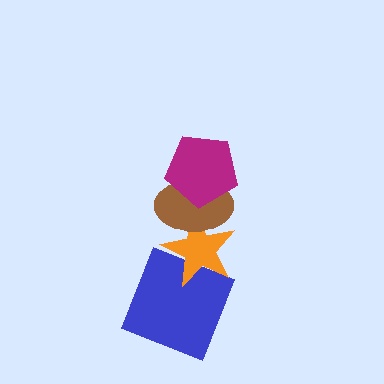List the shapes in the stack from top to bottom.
From top to bottom: the magenta pentagon, the brown ellipse, the orange star, the blue square.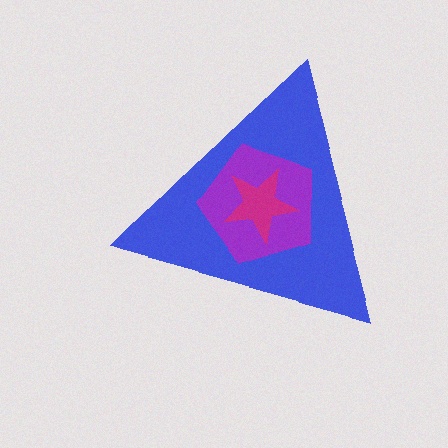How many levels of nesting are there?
3.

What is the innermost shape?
The magenta star.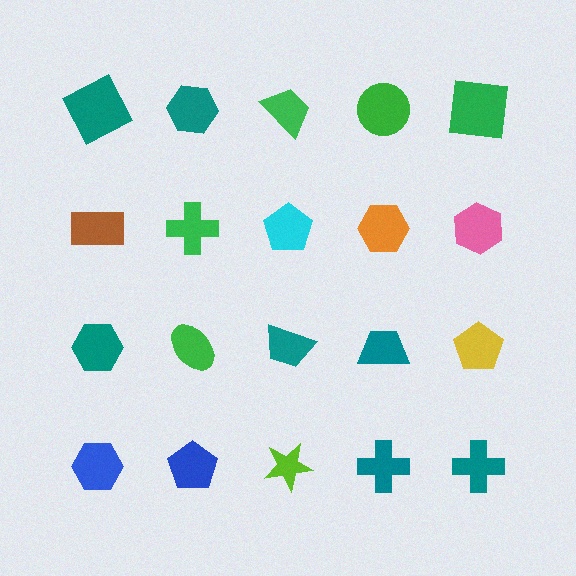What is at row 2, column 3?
A cyan pentagon.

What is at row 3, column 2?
A green ellipse.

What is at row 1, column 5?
A green square.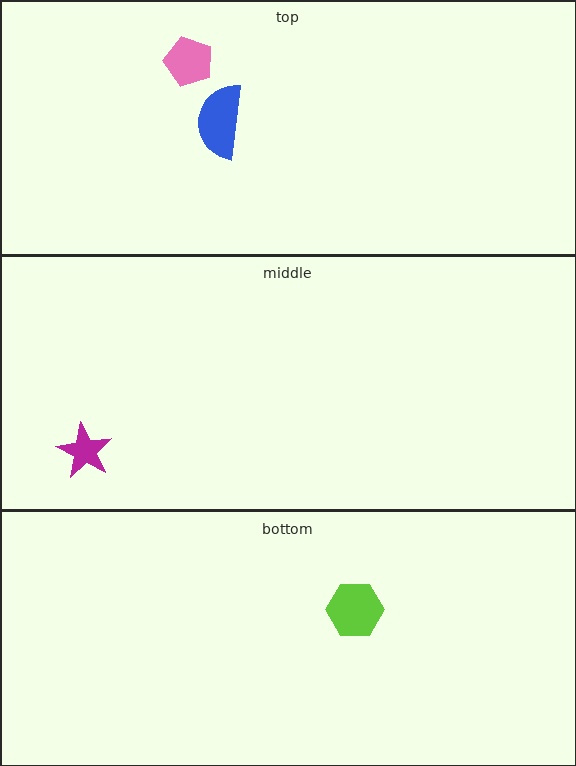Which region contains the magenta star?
The middle region.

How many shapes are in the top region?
2.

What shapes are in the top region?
The blue semicircle, the pink pentagon.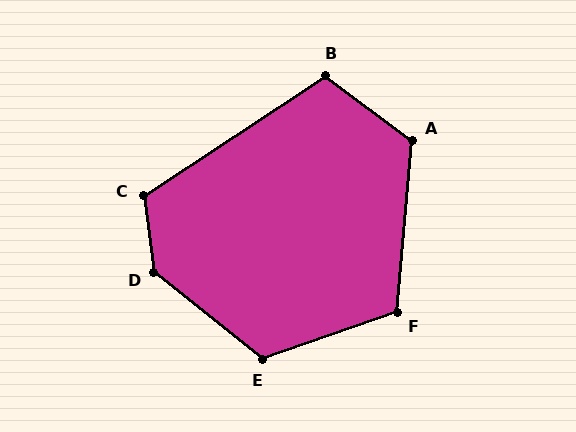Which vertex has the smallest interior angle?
B, at approximately 110 degrees.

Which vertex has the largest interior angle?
D, at approximately 136 degrees.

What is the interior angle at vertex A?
Approximately 122 degrees (obtuse).